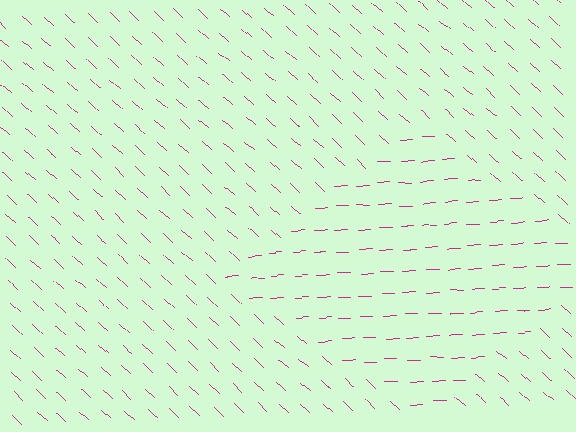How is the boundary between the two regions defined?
The boundary is defined purely by a change in line orientation (approximately 45 degrees difference). All lines are the same color and thickness.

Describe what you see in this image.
The image is filled with small magenta line segments. A diamond region in the image has lines oriented differently from the surrounding lines, creating a visible texture boundary.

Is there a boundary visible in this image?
Yes, there is a texture boundary formed by a change in line orientation.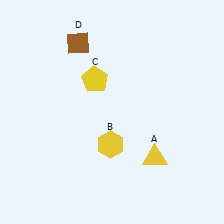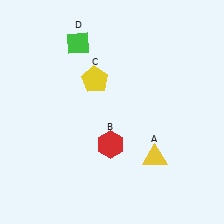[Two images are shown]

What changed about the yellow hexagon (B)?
In Image 1, B is yellow. In Image 2, it changed to red.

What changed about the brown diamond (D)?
In Image 1, D is brown. In Image 2, it changed to green.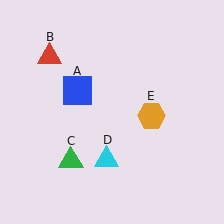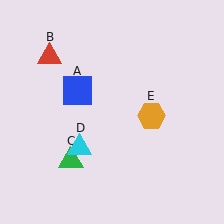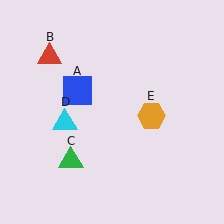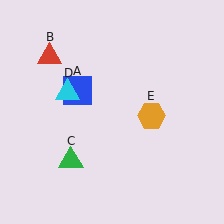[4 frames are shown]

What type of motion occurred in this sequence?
The cyan triangle (object D) rotated clockwise around the center of the scene.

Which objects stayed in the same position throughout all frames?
Blue square (object A) and red triangle (object B) and green triangle (object C) and orange hexagon (object E) remained stationary.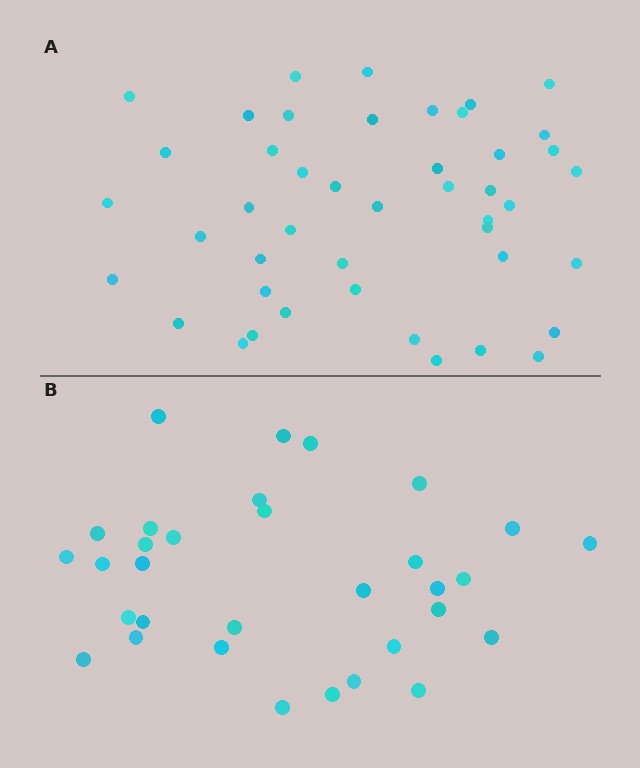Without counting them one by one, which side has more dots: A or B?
Region A (the top region) has more dots.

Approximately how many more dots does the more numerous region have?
Region A has approximately 15 more dots than region B.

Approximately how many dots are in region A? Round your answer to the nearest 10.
About 40 dots. (The exact count is 45, which rounds to 40.)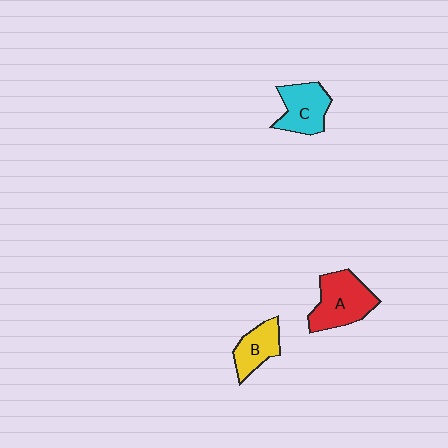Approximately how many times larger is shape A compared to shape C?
Approximately 1.3 times.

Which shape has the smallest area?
Shape B (yellow).